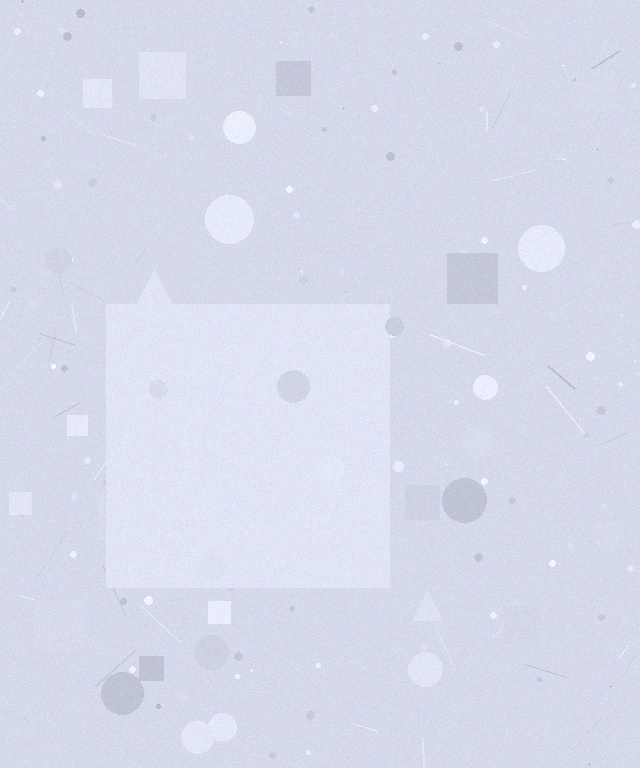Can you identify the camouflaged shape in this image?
The camouflaged shape is a square.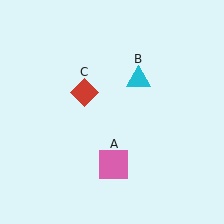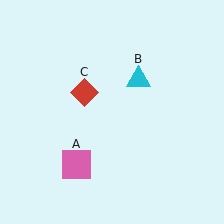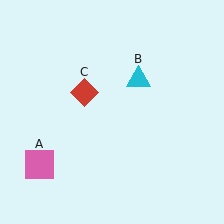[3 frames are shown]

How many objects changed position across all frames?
1 object changed position: pink square (object A).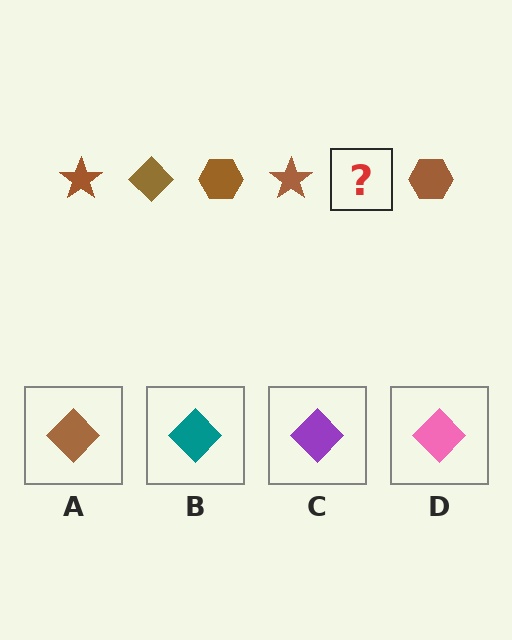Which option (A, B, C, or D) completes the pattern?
A.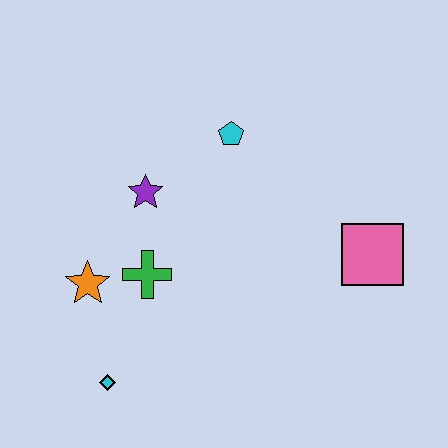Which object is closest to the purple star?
The green cross is closest to the purple star.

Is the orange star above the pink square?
No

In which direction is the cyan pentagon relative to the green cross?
The cyan pentagon is above the green cross.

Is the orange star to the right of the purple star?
No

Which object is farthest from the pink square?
The cyan diamond is farthest from the pink square.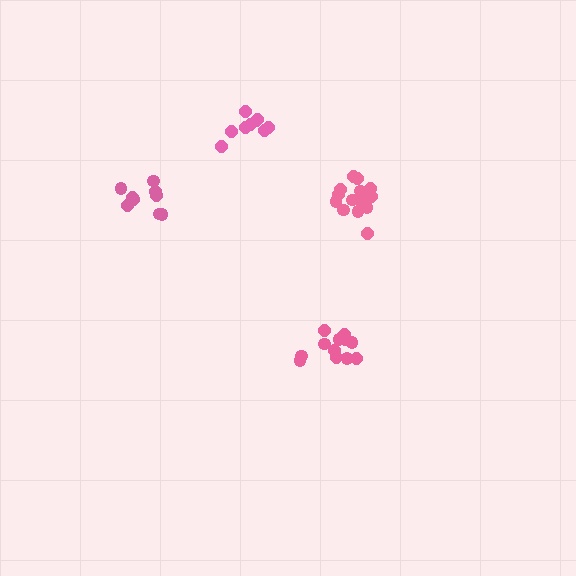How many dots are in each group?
Group 1: 9 dots, Group 2: 9 dots, Group 3: 12 dots, Group 4: 14 dots (44 total).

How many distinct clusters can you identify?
There are 4 distinct clusters.